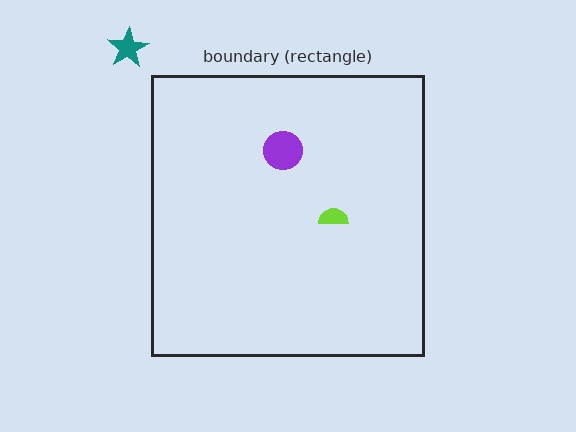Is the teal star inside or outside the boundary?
Outside.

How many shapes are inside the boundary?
2 inside, 1 outside.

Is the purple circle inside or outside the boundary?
Inside.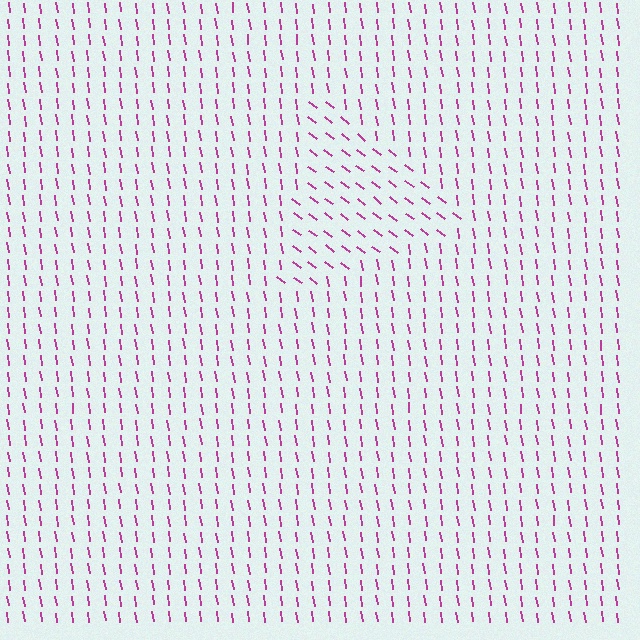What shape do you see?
I see a triangle.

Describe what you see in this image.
The image is filled with small magenta line segments. A triangle region in the image has lines oriented differently from the surrounding lines, creating a visible texture boundary.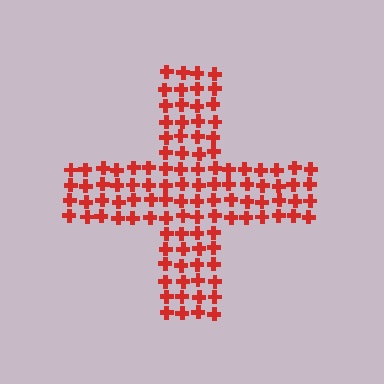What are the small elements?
The small elements are crosses.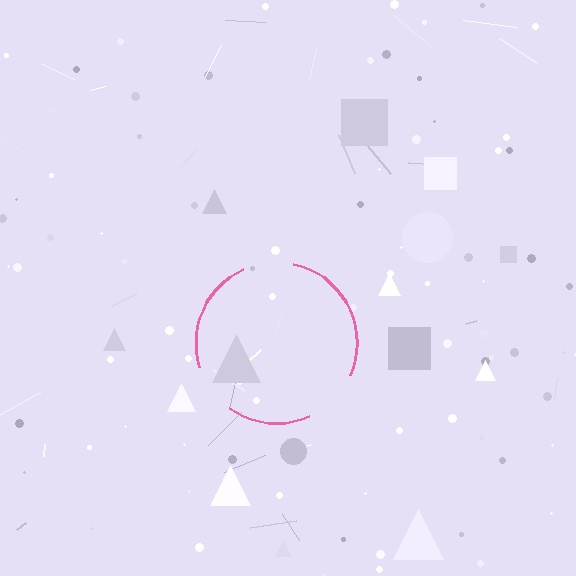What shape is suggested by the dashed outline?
The dashed outline suggests a circle.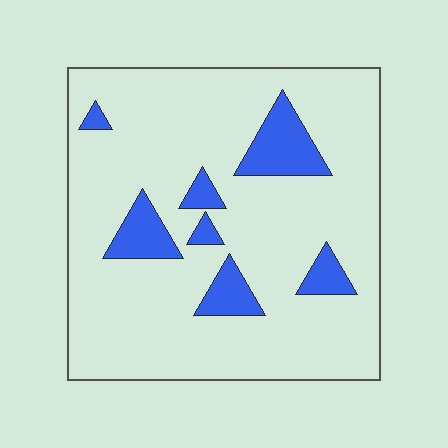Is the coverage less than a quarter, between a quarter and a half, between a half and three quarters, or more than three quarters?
Less than a quarter.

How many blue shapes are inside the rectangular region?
7.